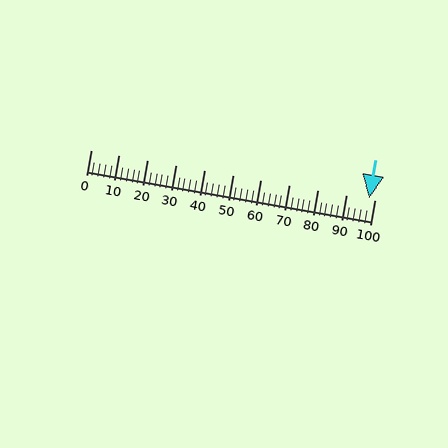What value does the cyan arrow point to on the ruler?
The cyan arrow points to approximately 98.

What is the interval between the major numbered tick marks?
The major tick marks are spaced 10 units apart.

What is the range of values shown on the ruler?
The ruler shows values from 0 to 100.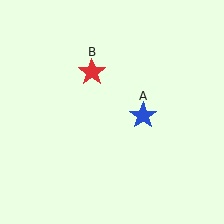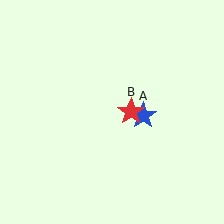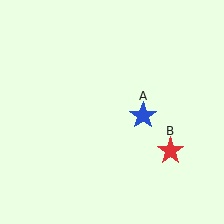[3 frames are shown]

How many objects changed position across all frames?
1 object changed position: red star (object B).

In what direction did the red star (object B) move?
The red star (object B) moved down and to the right.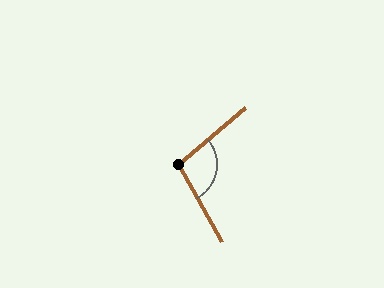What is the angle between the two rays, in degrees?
Approximately 100 degrees.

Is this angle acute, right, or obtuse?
It is obtuse.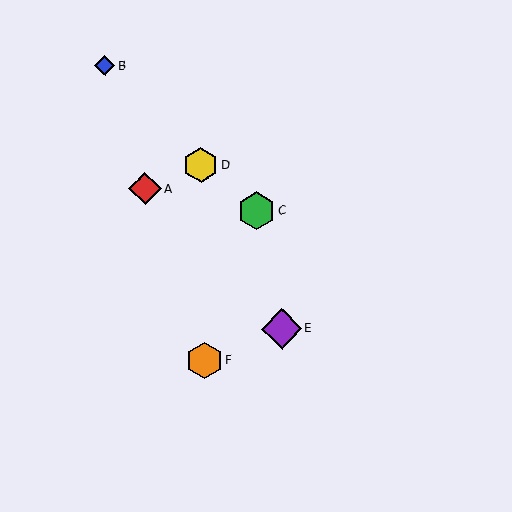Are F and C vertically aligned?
No, F is at x≈204 and C is at x≈256.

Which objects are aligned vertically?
Objects D, F are aligned vertically.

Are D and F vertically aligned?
Yes, both are at x≈201.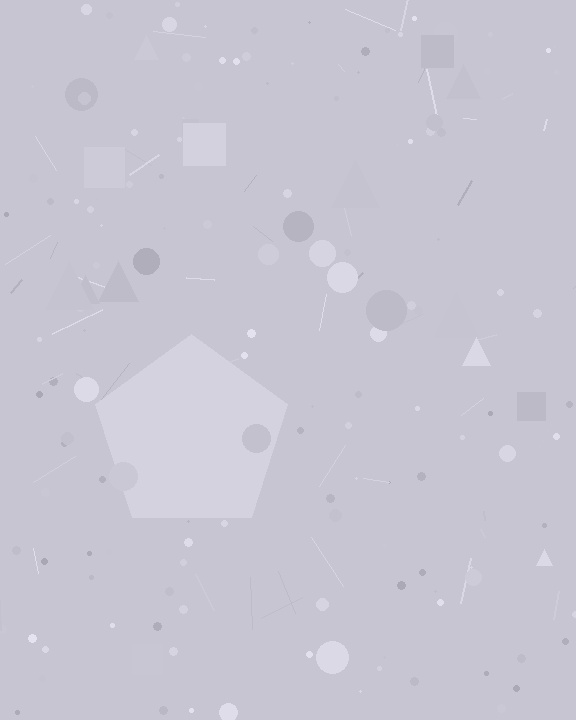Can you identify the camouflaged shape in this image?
The camouflaged shape is a pentagon.